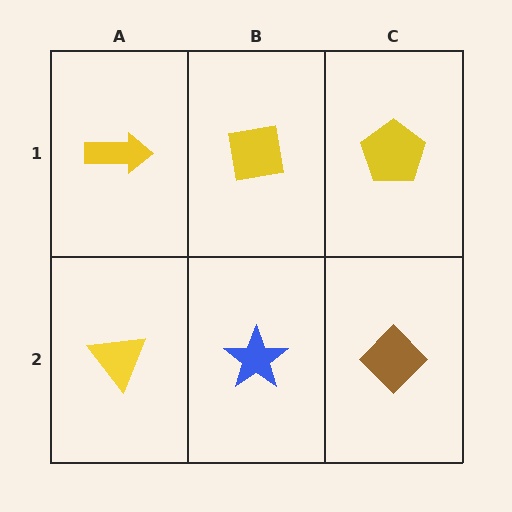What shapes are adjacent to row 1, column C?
A brown diamond (row 2, column C), a yellow square (row 1, column B).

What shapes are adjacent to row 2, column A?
A yellow arrow (row 1, column A), a blue star (row 2, column B).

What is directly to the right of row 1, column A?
A yellow square.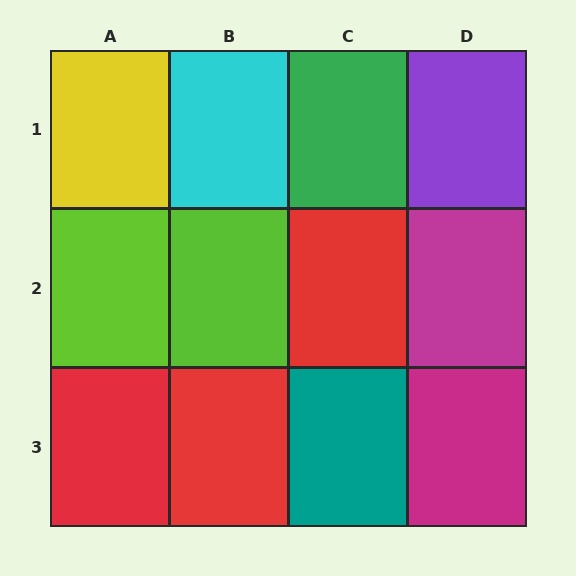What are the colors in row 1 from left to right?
Yellow, cyan, green, purple.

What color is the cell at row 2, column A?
Lime.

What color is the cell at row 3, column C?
Teal.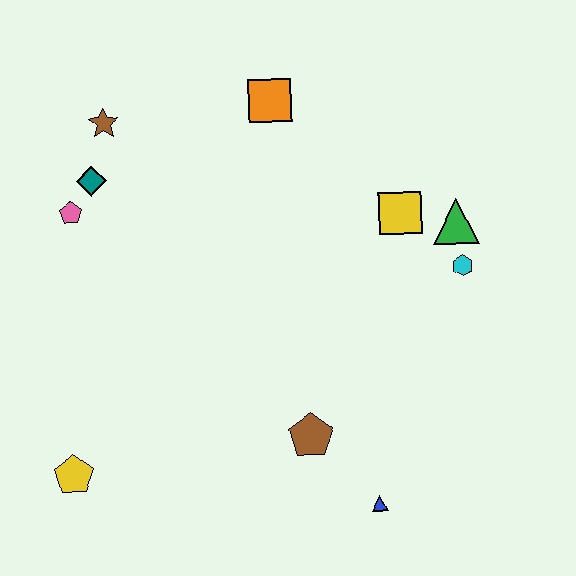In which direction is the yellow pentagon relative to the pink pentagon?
The yellow pentagon is below the pink pentagon.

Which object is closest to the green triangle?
The cyan hexagon is closest to the green triangle.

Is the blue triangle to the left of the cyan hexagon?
Yes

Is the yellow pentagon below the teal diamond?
Yes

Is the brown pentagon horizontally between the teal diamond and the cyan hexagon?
Yes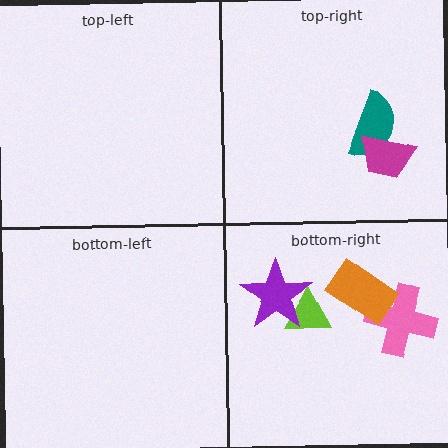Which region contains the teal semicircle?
The top-right region.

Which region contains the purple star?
The bottom-right region.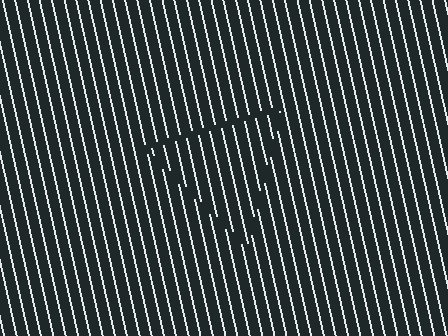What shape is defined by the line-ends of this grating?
An illusory triangle. The interior of the shape contains the same grating, shifted by half a period — the contour is defined by the phase discontinuity where line-ends from the inner and outer gratings abut.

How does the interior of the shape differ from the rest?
The interior of the shape contains the same grating, shifted by half a period — the contour is defined by the phase discontinuity where line-ends from the inner and outer gratings abut.